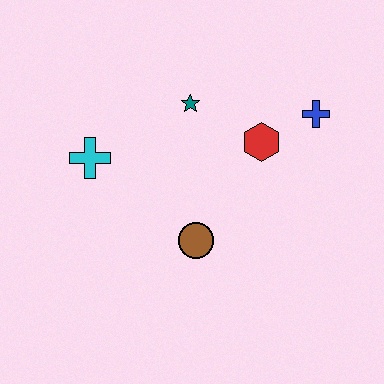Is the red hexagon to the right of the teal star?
Yes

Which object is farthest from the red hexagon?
The cyan cross is farthest from the red hexagon.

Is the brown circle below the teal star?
Yes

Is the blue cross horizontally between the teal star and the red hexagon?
No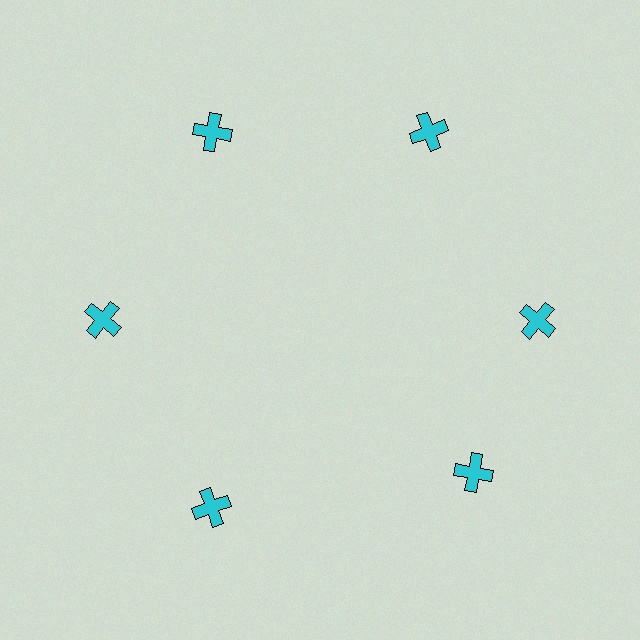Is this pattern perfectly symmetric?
No. The 6 cyan crosses are arranged in a ring, but one element near the 5 o'clock position is rotated out of alignment along the ring, breaking the 6-fold rotational symmetry.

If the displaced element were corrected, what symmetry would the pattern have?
It would have 6-fold rotational symmetry — the pattern would map onto itself every 60 degrees.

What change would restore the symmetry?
The symmetry would be restored by rotating it back into even spacing with its neighbors so that all 6 crosses sit at equal angles and equal distance from the center.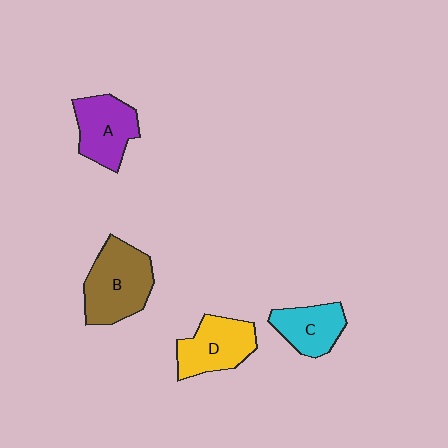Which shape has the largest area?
Shape B (brown).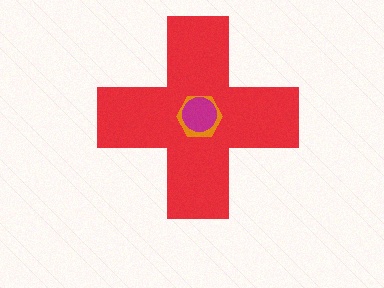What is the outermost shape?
The red cross.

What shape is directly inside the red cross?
The orange hexagon.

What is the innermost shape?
The magenta circle.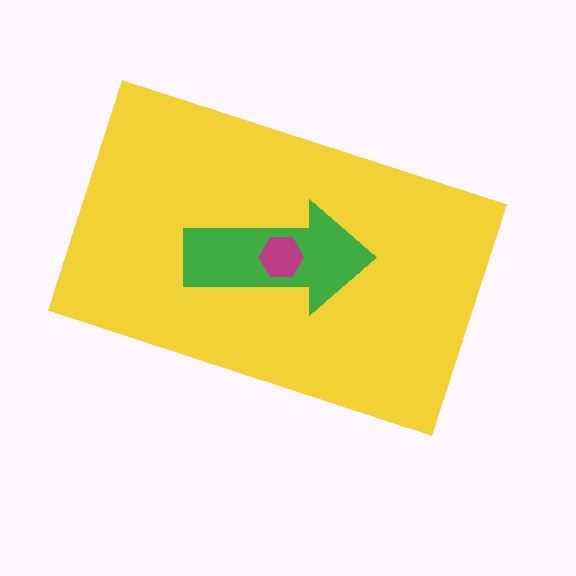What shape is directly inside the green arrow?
The magenta hexagon.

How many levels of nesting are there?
3.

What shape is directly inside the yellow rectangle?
The green arrow.